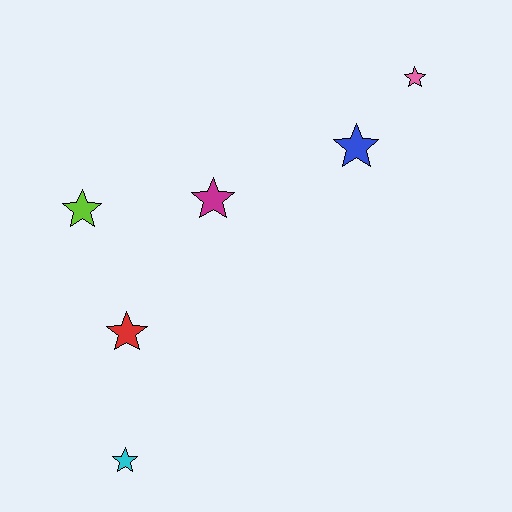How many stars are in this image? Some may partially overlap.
There are 6 stars.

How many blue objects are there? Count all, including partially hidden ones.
There is 1 blue object.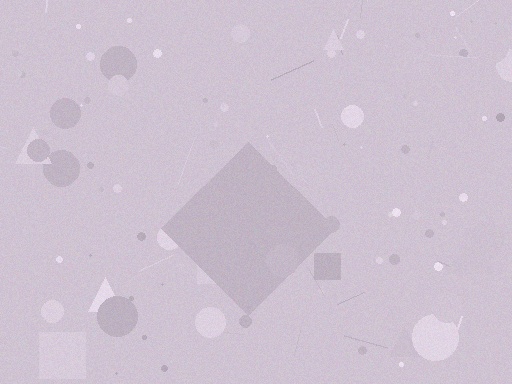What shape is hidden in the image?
A diamond is hidden in the image.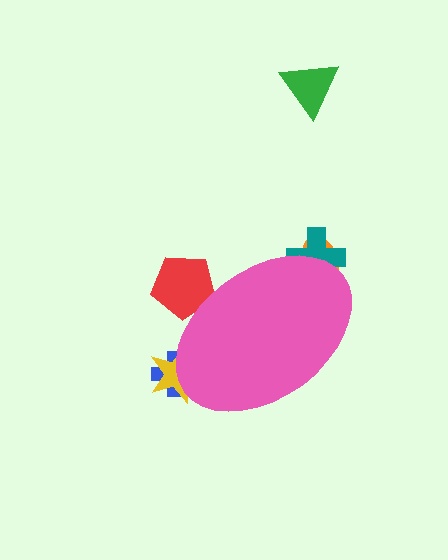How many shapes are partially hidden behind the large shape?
5 shapes are partially hidden.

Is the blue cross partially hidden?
Yes, the blue cross is partially hidden behind the pink ellipse.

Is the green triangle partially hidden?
No, the green triangle is fully visible.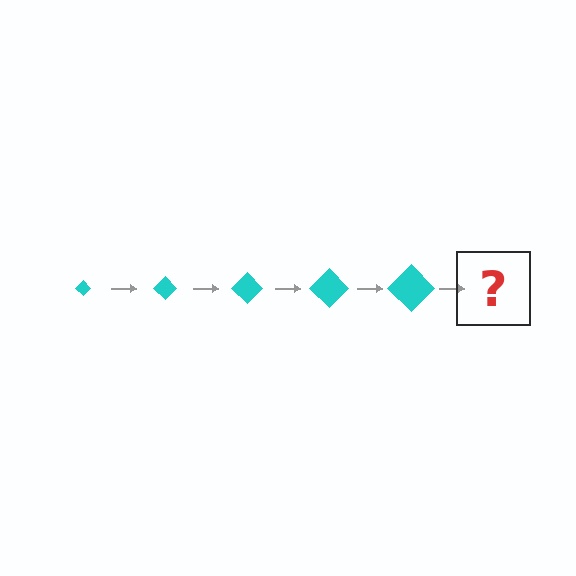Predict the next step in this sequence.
The next step is a cyan diamond, larger than the previous one.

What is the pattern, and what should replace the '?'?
The pattern is that the diamond gets progressively larger each step. The '?' should be a cyan diamond, larger than the previous one.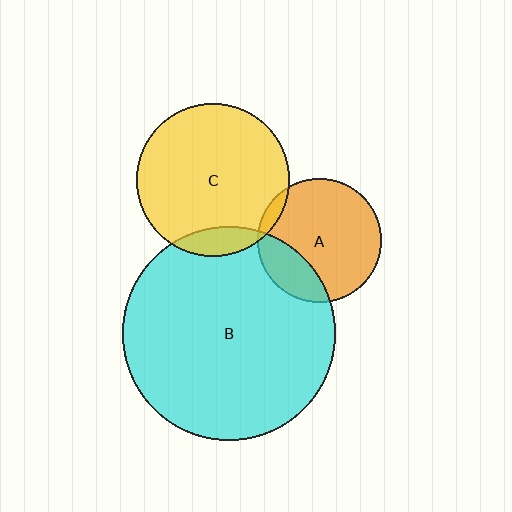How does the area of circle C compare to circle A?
Approximately 1.5 times.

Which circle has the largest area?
Circle B (cyan).